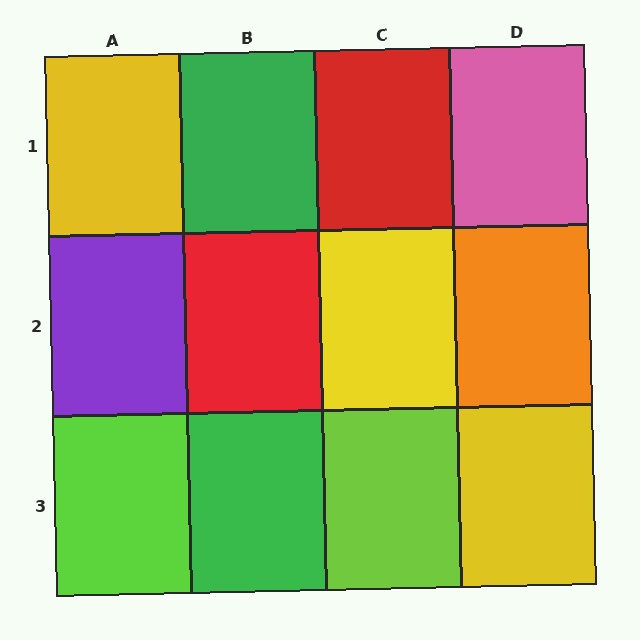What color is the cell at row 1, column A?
Yellow.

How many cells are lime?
2 cells are lime.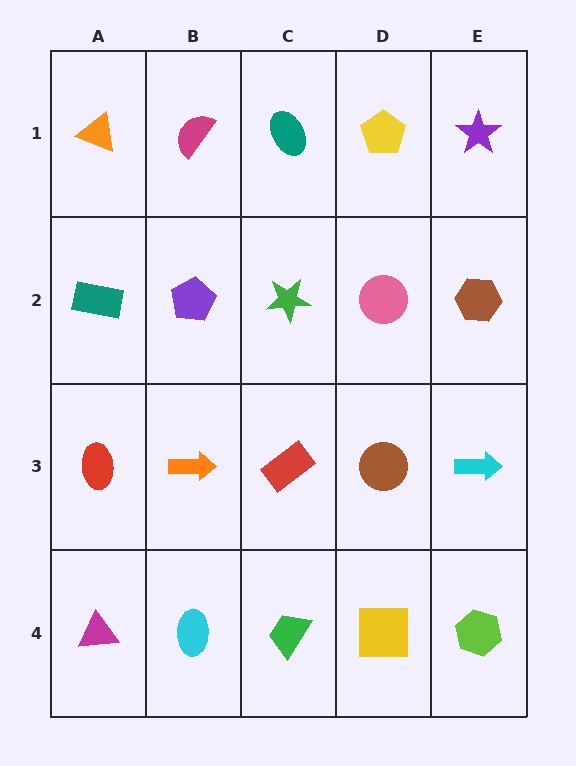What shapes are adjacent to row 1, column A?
A teal rectangle (row 2, column A), a magenta semicircle (row 1, column B).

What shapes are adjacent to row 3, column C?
A green star (row 2, column C), a green trapezoid (row 4, column C), an orange arrow (row 3, column B), a brown circle (row 3, column D).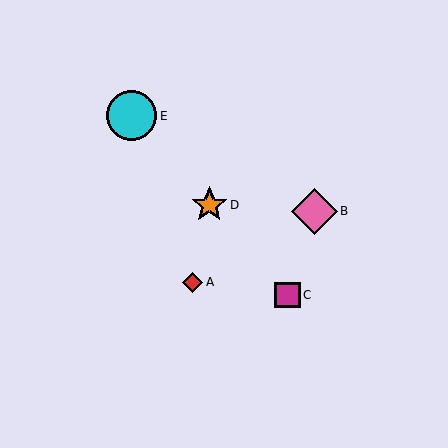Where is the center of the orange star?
The center of the orange star is at (209, 205).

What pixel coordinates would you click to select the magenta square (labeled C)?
Click at (287, 295) to select the magenta square C.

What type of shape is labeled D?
Shape D is an orange star.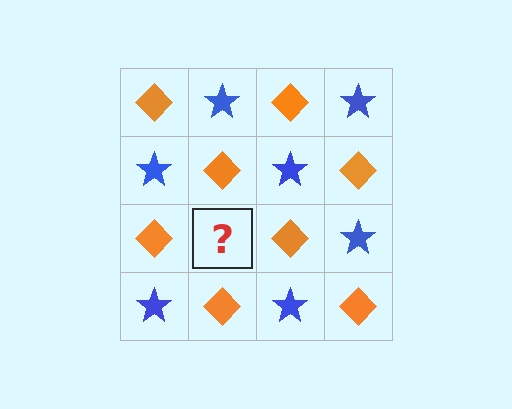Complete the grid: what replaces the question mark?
The question mark should be replaced with a blue star.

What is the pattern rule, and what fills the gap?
The rule is that it alternates orange diamond and blue star in a checkerboard pattern. The gap should be filled with a blue star.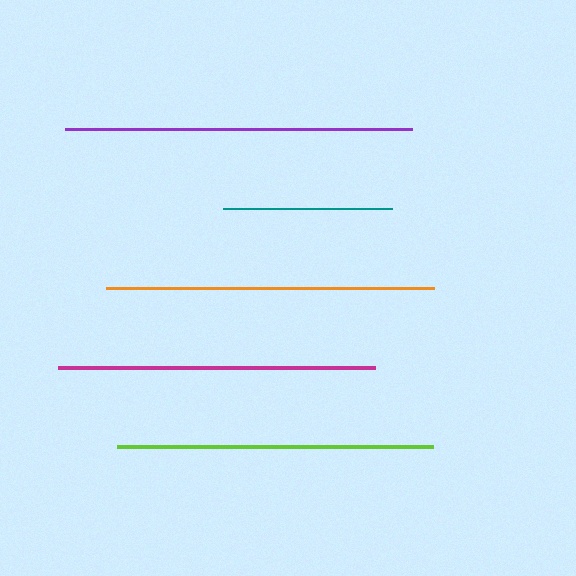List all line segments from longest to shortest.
From longest to shortest: purple, orange, magenta, lime, teal.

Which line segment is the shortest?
The teal line is the shortest at approximately 169 pixels.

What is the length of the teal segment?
The teal segment is approximately 169 pixels long.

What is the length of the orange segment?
The orange segment is approximately 327 pixels long.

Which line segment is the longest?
The purple line is the longest at approximately 347 pixels.